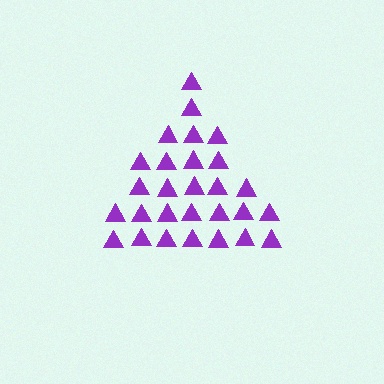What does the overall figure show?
The overall figure shows a triangle.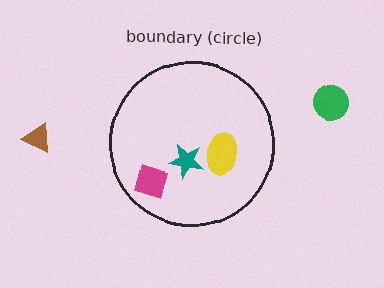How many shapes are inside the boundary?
3 inside, 2 outside.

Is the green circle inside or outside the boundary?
Outside.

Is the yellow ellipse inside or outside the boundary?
Inside.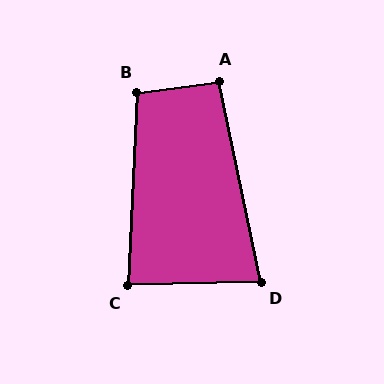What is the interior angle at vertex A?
Approximately 94 degrees (approximately right).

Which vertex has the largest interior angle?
B, at approximately 100 degrees.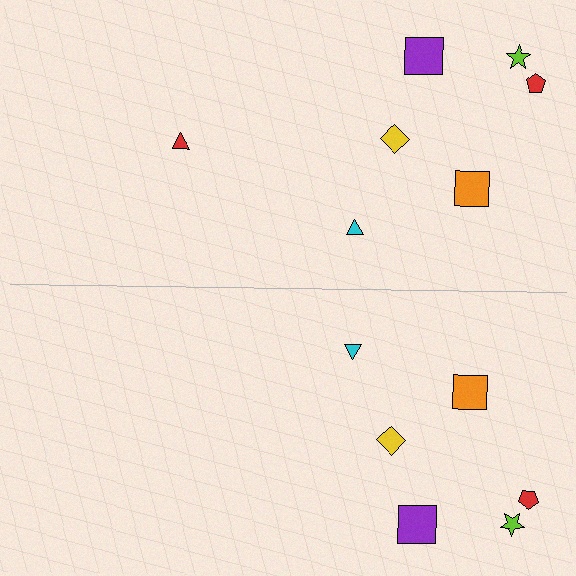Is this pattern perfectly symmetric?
No, the pattern is not perfectly symmetric. A red triangle is missing from the bottom side.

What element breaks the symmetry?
A red triangle is missing from the bottom side.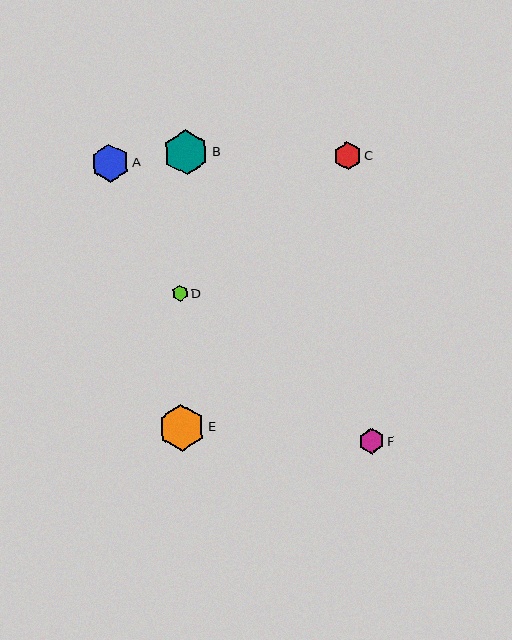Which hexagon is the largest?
Hexagon E is the largest with a size of approximately 46 pixels.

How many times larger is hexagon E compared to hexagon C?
Hexagon E is approximately 1.7 times the size of hexagon C.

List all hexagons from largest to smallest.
From largest to smallest: E, B, A, C, F, D.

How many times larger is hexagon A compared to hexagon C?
Hexagon A is approximately 1.4 times the size of hexagon C.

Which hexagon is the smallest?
Hexagon D is the smallest with a size of approximately 16 pixels.